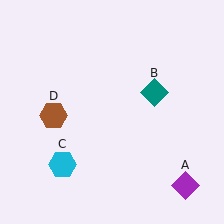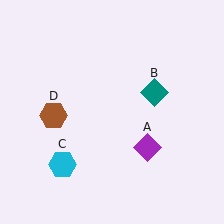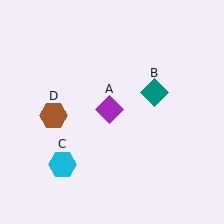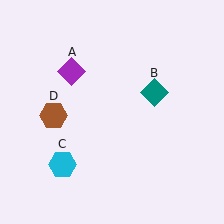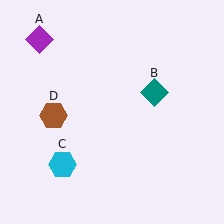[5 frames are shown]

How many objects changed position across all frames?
1 object changed position: purple diamond (object A).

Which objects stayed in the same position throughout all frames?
Teal diamond (object B) and cyan hexagon (object C) and brown hexagon (object D) remained stationary.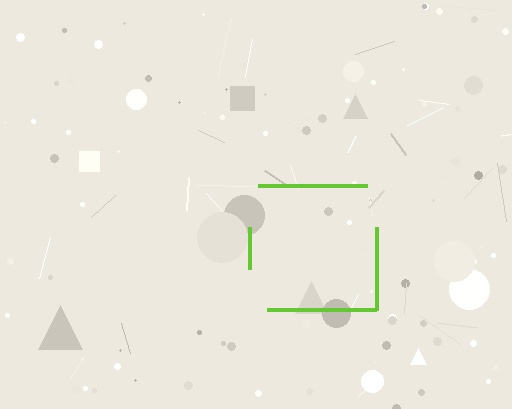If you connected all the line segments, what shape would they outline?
They would outline a square.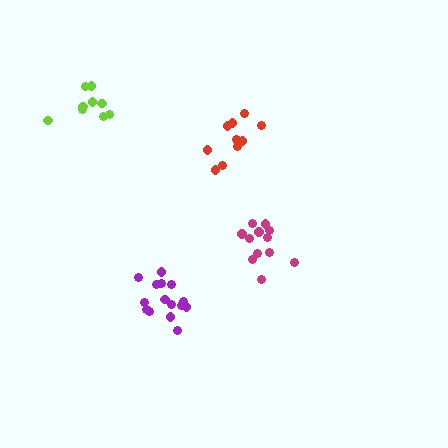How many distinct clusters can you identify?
There are 4 distinct clusters.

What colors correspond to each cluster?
The clusters are colored: magenta, red, purple, lime.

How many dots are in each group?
Group 1: 12 dots, Group 2: 10 dots, Group 3: 15 dots, Group 4: 9 dots (46 total).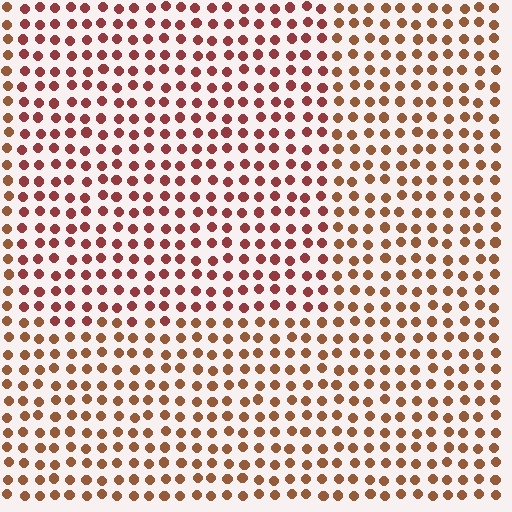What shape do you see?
I see a rectangle.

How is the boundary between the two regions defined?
The boundary is defined purely by a slight shift in hue (about 26 degrees). Spacing, size, and orientation are identical on both sides.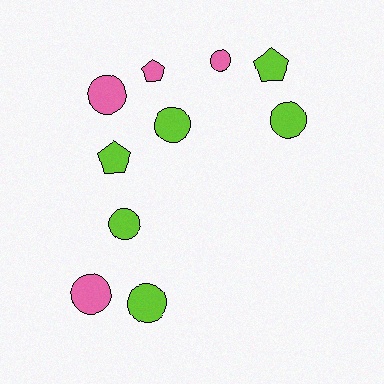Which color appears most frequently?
Lime, with 6 objects.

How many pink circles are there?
There are 3 pink circles.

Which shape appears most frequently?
Circle, with 7 objects.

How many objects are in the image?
There are 10 objects.